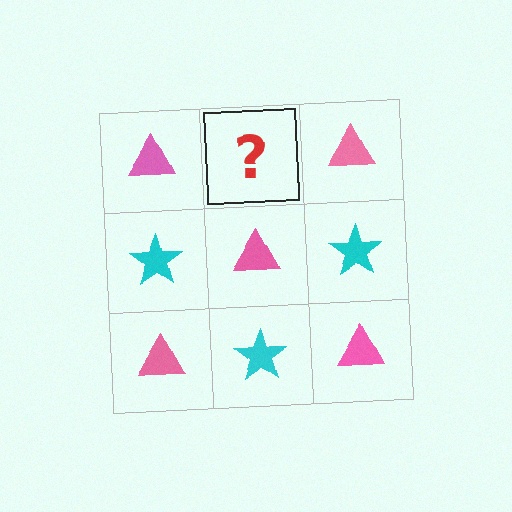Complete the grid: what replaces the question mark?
The question mark should be replaced with a cyan star.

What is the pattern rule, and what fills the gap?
The rule is that it alternates pink triangle and cyan star in a checkerboard pattern. The gap should be filled with a cyan star.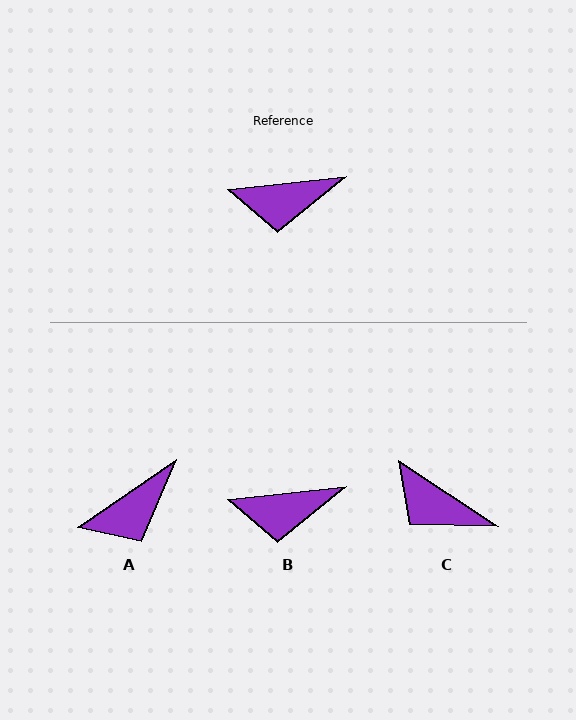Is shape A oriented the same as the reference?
No, it is off by about 28 degrees.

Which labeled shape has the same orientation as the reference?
B.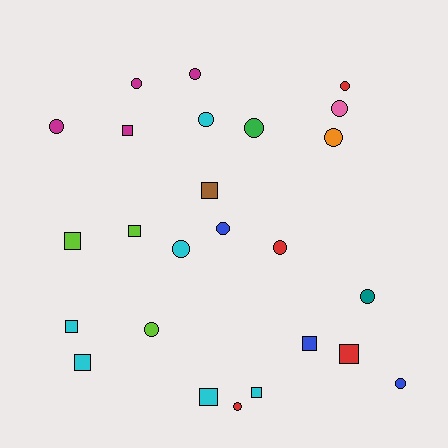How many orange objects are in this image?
There is 1 orange object.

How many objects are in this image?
There are 25 objects.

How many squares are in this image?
There are 10 squares.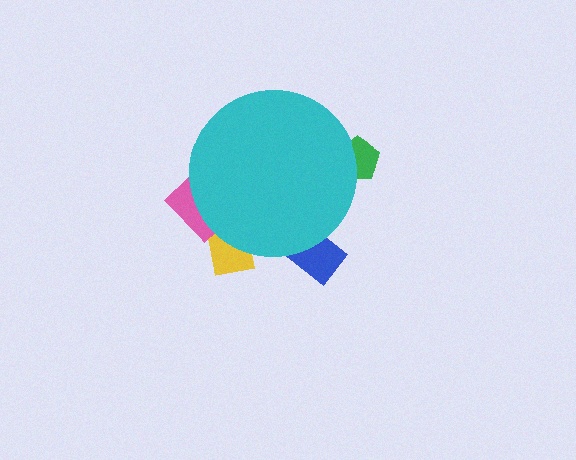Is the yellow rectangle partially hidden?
Yes, the yellow rectangle is partially hidden behind the cyan circle.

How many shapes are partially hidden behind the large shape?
5 shapes are partially hidden.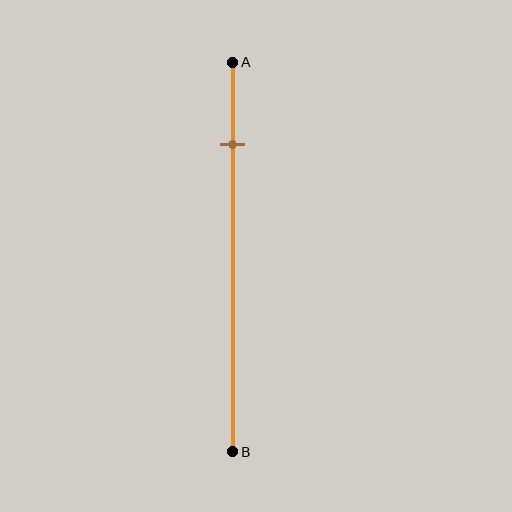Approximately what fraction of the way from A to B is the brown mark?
The brown mark is approximately 20% of the way from A to B.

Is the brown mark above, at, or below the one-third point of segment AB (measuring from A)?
The brown mark is above the one-third point of segment AB.